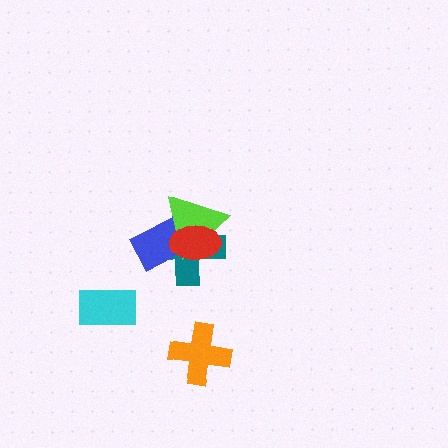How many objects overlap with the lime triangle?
3 objects overlap with the lime triangle.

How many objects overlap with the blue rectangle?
3 objects overlap with the blue rectangle.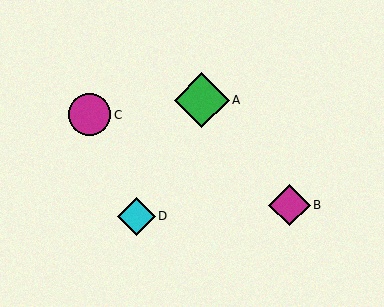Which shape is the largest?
The green diamond (labeled A) is the largest.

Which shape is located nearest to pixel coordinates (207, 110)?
The green diamond (labeled A) at (202, 100) is nearest to that location.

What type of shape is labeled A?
Shape A is a green diamond.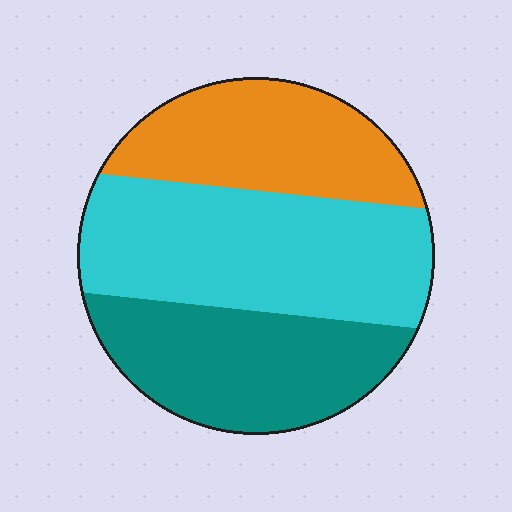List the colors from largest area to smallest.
From largest to smallest: cyan, teal, orange.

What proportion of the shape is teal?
Teal covers about 30% of the shape.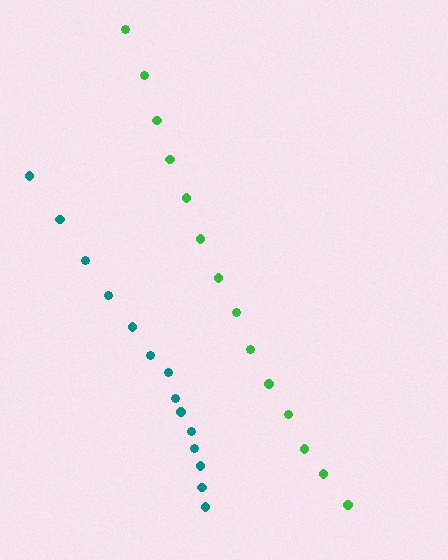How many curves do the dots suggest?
There are 2 distinct paths.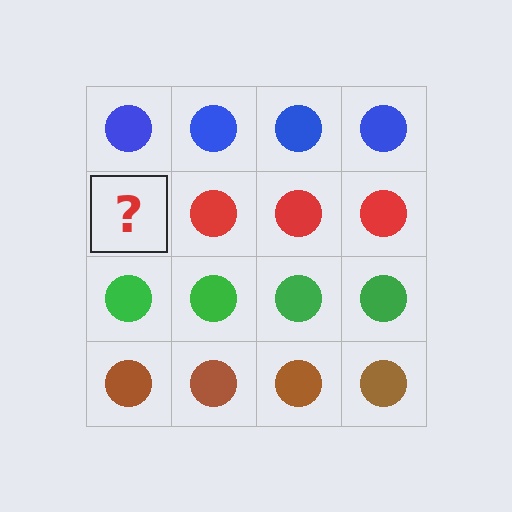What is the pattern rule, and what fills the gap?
The rule is that each row has a consistent color. The gap should be filled with a red circle.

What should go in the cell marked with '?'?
The missing cell should contain a red circle.